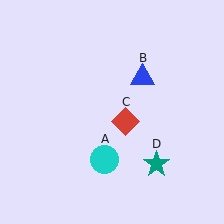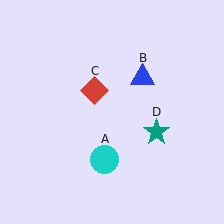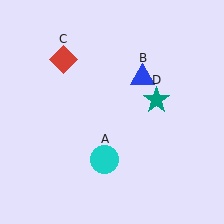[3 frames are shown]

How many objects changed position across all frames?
2 objects changed position: red diamond (object C), teal star (object D).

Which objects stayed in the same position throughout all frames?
Cyan circle (object A) and blue triangle (object B) remained stationary.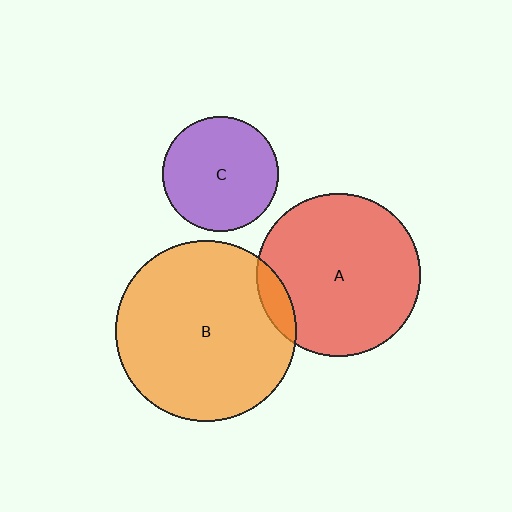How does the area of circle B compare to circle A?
Approximately 1.2 times.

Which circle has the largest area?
Circle B (orange).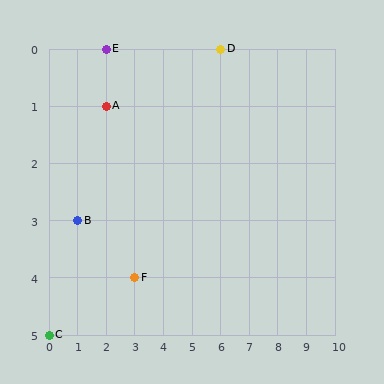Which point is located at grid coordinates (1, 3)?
Point B is at (1, 3).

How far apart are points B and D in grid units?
Points B and D are 5 columns and 3 rows apart (about 5.8 grid units diagonally).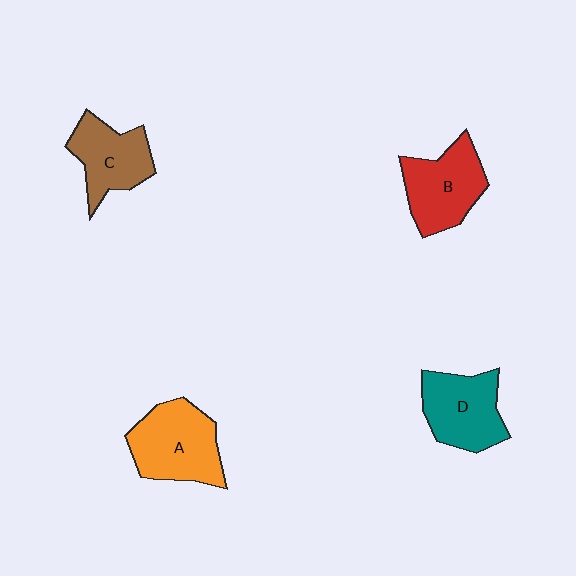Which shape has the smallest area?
Shape C (brown).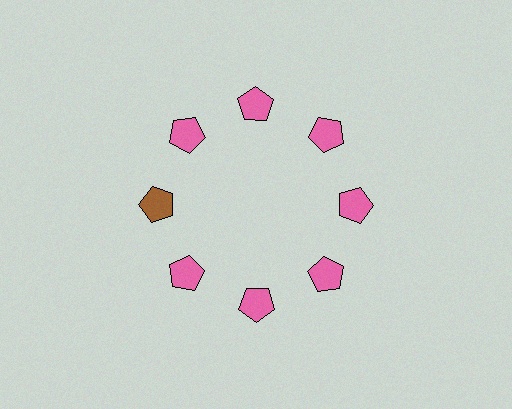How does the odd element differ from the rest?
It has a different color: brown instead of pink.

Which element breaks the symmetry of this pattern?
The brown pentagon at roughly the 9 o'clock position breaks the symmetry. All other shapes are pink pentagons.